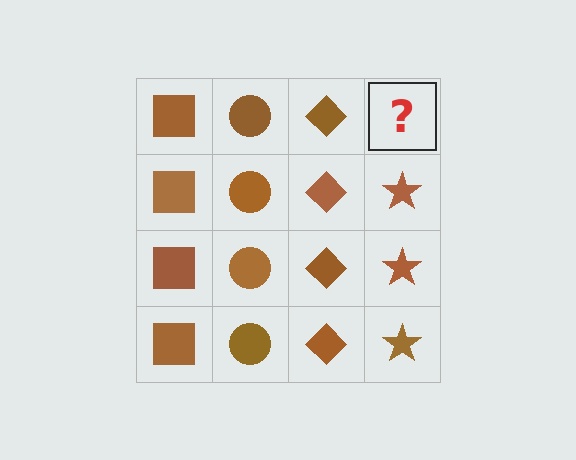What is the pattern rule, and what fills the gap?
The rule is that each column has a consistent shape. The gap should be filled with a brown star.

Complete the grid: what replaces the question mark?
The question mark should be replaced with a brown star.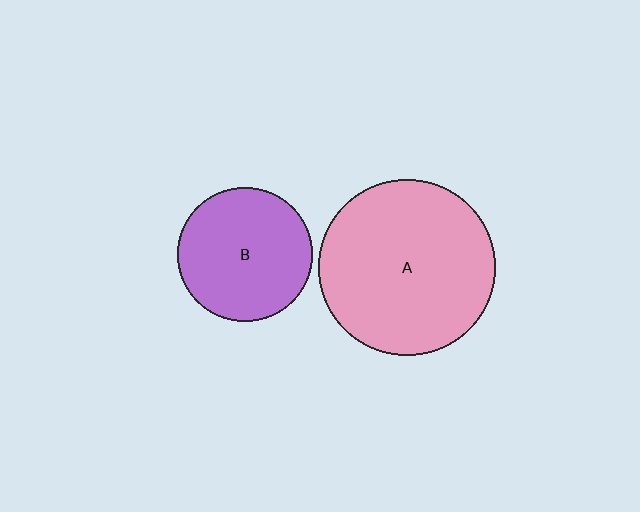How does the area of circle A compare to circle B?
Approximately 1.7 times.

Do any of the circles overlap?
No, none of the circles overlap.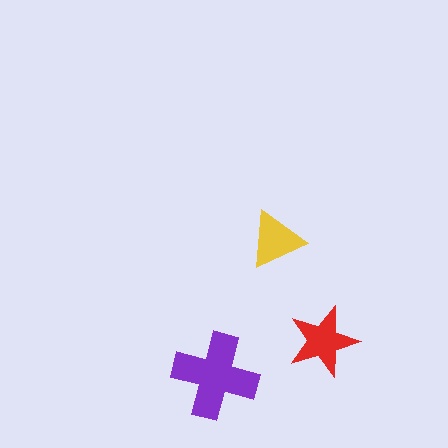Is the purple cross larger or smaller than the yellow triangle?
Larger.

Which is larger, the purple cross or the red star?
The purple cross.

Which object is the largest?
The purple cross.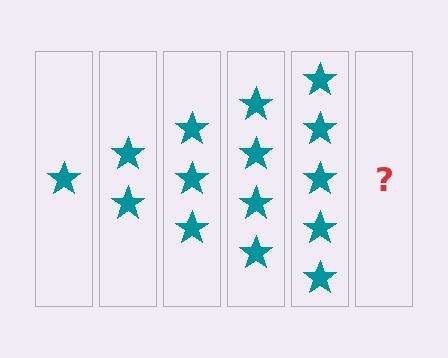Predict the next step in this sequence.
The next step is 6 stars.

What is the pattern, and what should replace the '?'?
The pattern is that each step adds one more star. The '?' should be 6 stars.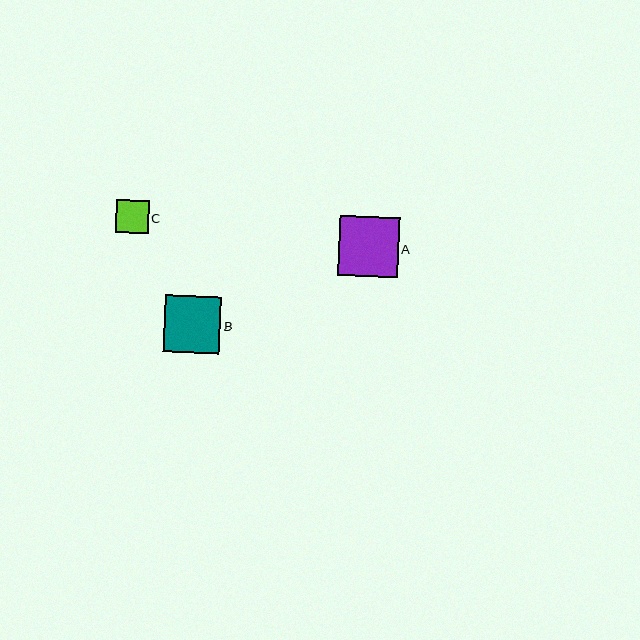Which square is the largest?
Square A is the largest with a size of approximately 60 pixels.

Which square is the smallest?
Square C is the smallest with a size of approximately 32 pixels.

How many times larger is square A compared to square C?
Square A is approximately 1.9 times the size of square C.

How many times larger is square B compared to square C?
Square B is approximately 1.8 times the size of square C.